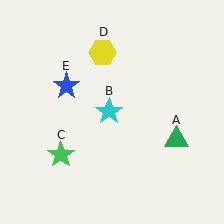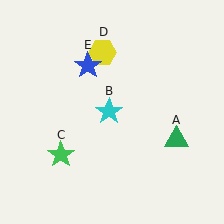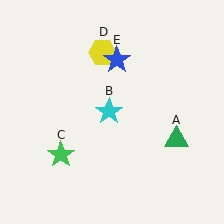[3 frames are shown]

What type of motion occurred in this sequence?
The blue star (object E) rotated clockwise around the center of the scene.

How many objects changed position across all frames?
1 object changed position: blue star (object E).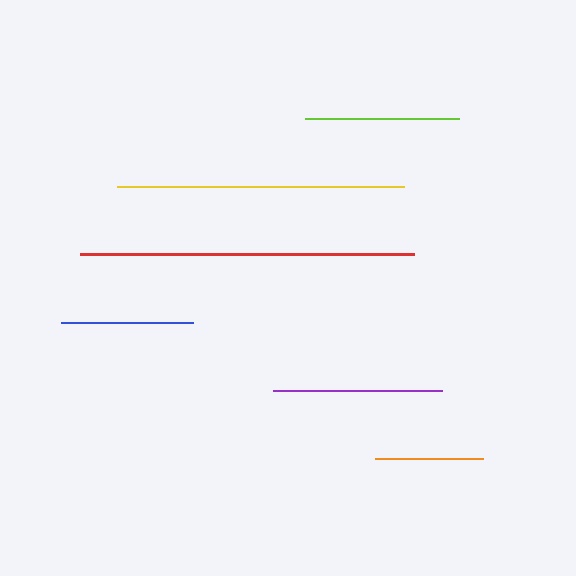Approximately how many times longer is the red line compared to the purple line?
The red line is approximately 2.0 times the length of the purple line.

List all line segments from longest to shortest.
From longest to shortest: red, yellow, purple, lime, blue, orange.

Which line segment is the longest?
The red line is the longest at approximately 334 pixels.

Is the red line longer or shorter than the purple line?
The red line is longer than the purple line.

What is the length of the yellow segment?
The yellow segment is approximately 287 pixels long.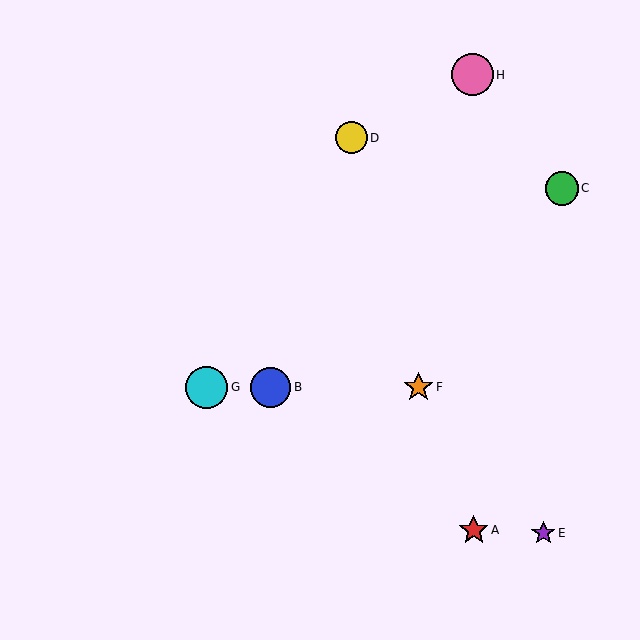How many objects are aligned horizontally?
3 objects (B, F, G) are aligned horizontally.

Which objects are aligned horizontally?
Objects B, F, G are aligned horizontally.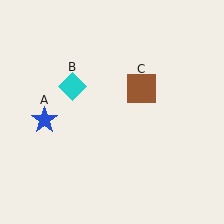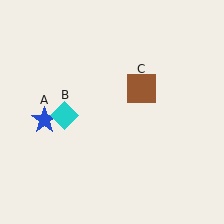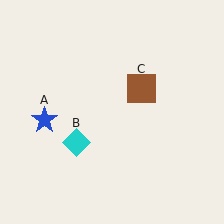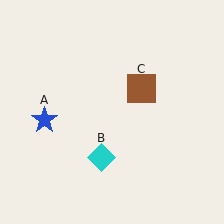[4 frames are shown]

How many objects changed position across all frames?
1 object changed position: cyan diamond (object B).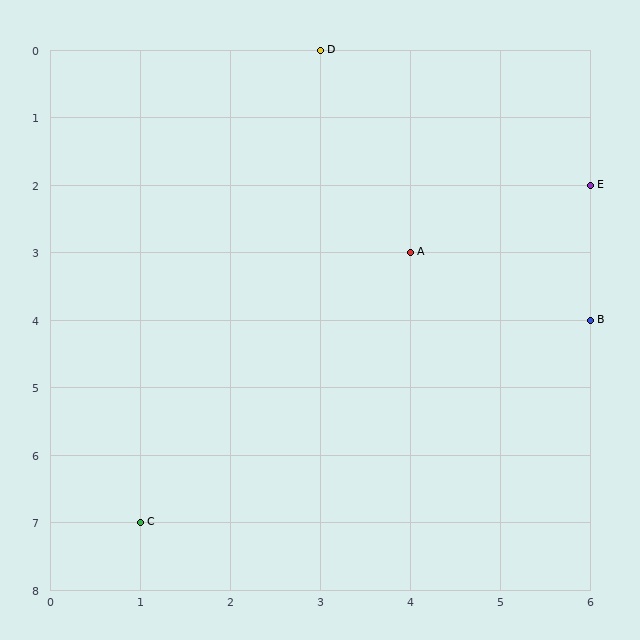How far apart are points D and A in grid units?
Points D and A are 1 column and 3 rows apart (about 3.2 grid units diagonally).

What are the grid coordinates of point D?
Point D is at grid coordinates (3, 0).